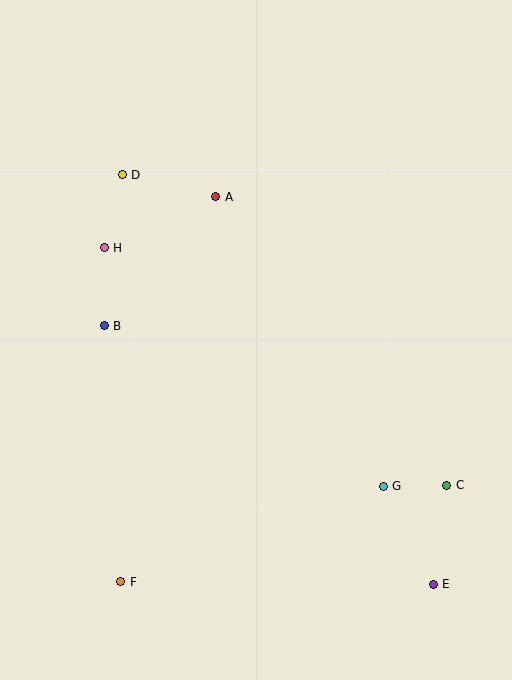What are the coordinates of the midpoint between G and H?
The midpoint between G and H is at (244, 367).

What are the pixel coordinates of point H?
Point H is at (104, 248).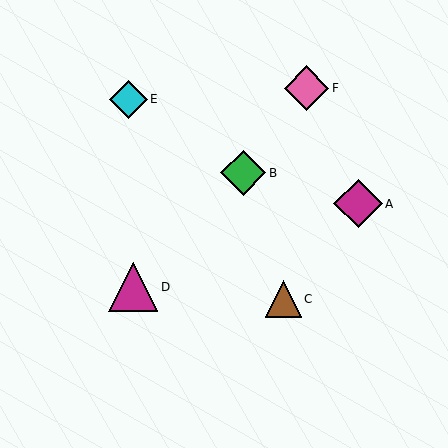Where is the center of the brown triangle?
The center of the brown triangle is at (283, 299).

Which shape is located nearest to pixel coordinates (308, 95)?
The pink diamond (labeled F) at (307, 88) is nearest to that location.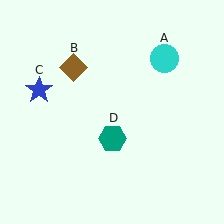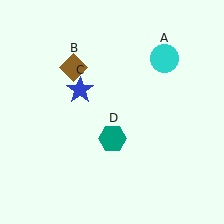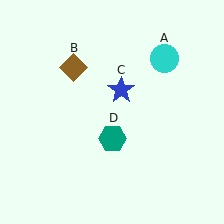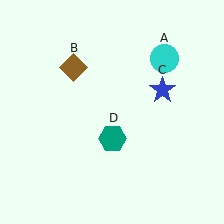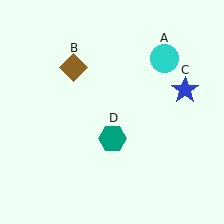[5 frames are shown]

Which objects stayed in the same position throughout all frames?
Cyan circle (object A) and brown diamond (object B) and teal hexagon (object D) remained stationary.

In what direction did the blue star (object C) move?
The blue star (object C) moved right.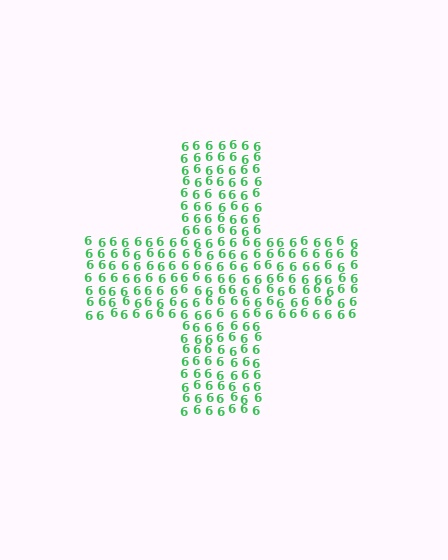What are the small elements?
The small elements are digit 6's.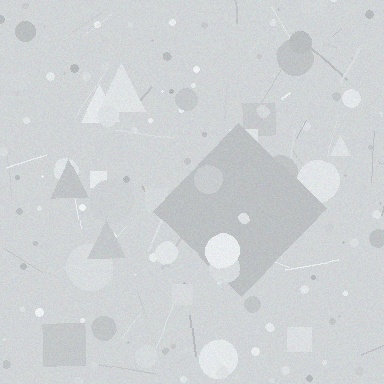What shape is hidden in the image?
A diamond is hidden in the image.